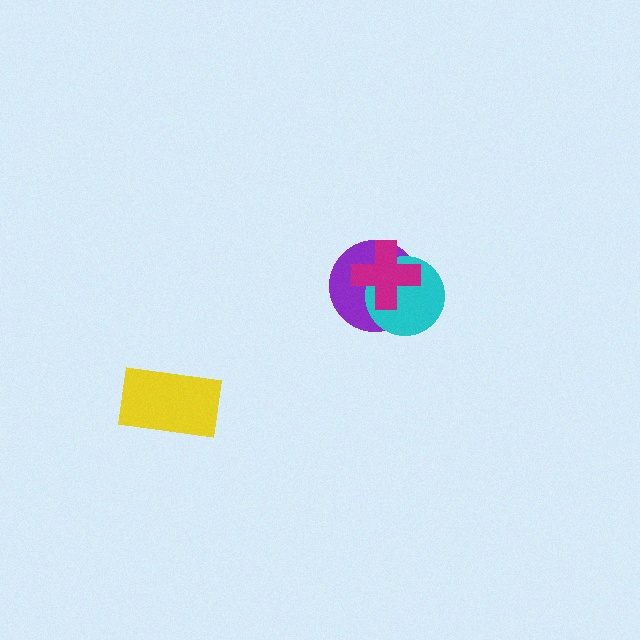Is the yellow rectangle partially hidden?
No, no other shape covers it.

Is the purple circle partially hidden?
Yes, it is partially covered by another shape.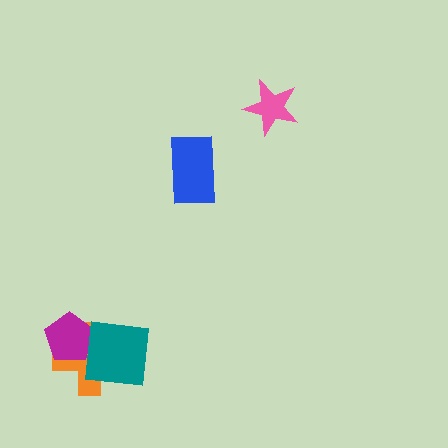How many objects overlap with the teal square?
1 object overlaps with the teal square.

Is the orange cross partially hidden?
Yes, it is partially covered by another shape.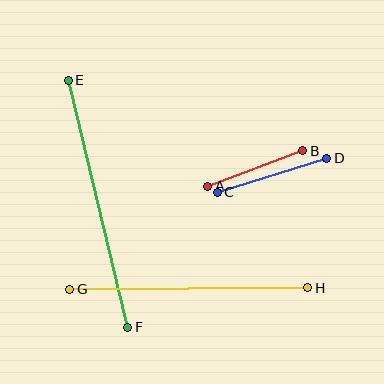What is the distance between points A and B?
The distance is approximately 102 pixels.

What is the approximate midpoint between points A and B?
The midpoint is at approximately (255, 169) pixels.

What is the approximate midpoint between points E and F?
The midpoint is at approximately (98, 204) pixels.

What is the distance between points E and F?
The distance is approximately 254 pixels.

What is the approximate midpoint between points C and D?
The midpoint is at approximately (272, 175) pixels.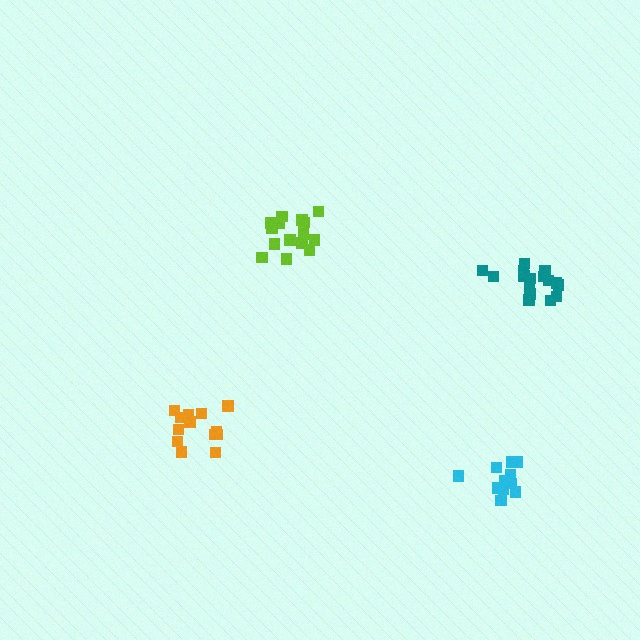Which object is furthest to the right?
The teal cluster is rightmost.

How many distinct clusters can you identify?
There are 4 distinct clusters.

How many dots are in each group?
Group 1: 13 dots, Group 2: 15 dots, Group 3: 16 dots, Group 4: 11 dots (55 total).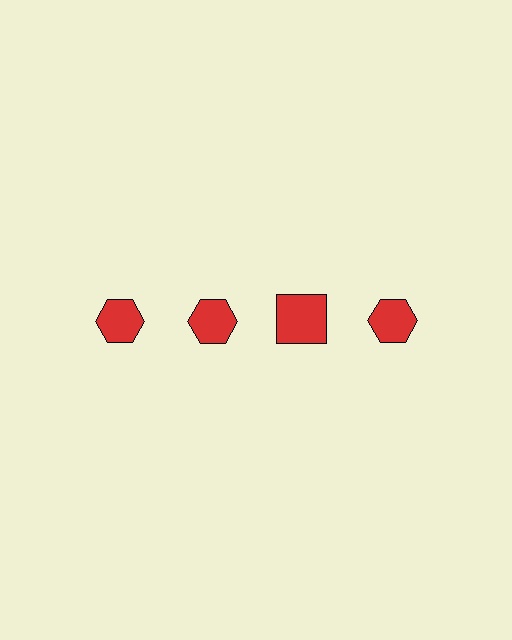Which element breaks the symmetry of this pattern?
The red square in the top row, center column breaks the symmetry. All other shapes are red hexagons.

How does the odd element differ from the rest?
It has a different shape: square instead of hexagon.